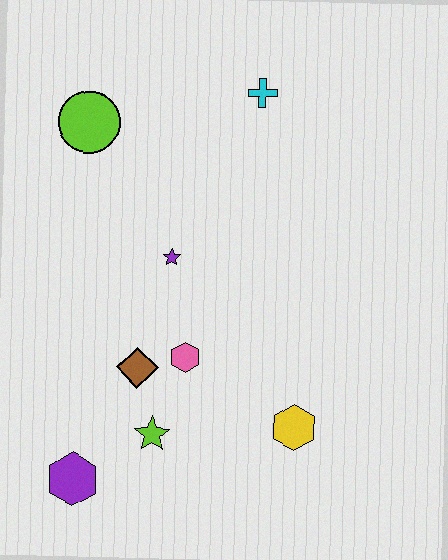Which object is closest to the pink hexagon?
The brown diamond is closest to the pink hexagon.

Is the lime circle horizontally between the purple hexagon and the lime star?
Yes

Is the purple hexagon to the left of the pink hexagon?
Yes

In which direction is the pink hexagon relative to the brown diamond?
The pink hexagon is to the right of the brown diamond.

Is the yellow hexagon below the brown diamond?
Yes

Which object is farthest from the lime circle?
The yellow hexagon is farthest from the lime circle.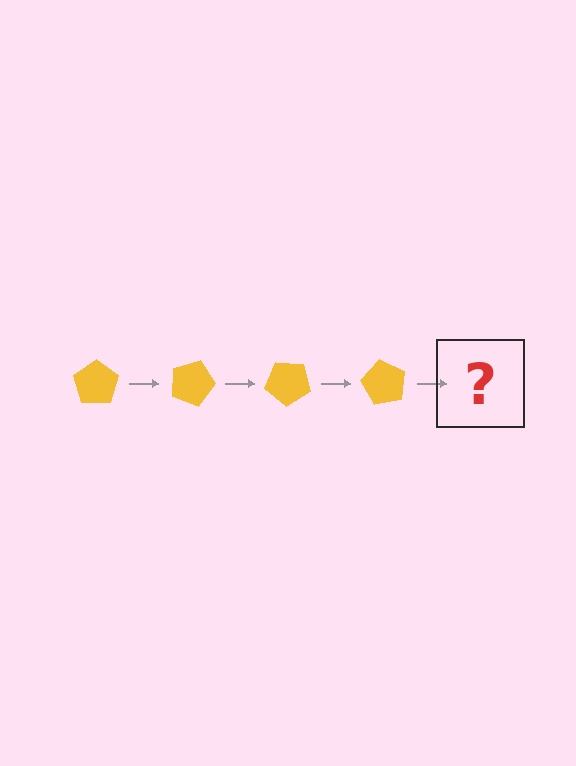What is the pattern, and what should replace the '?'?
The pattern is that the pentagon rotates 20 degrees each step. The '?' should be a yellow pentagon rotated 80 degrees.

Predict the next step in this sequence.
The next step is a yellow pentagon rotated 80 degrees.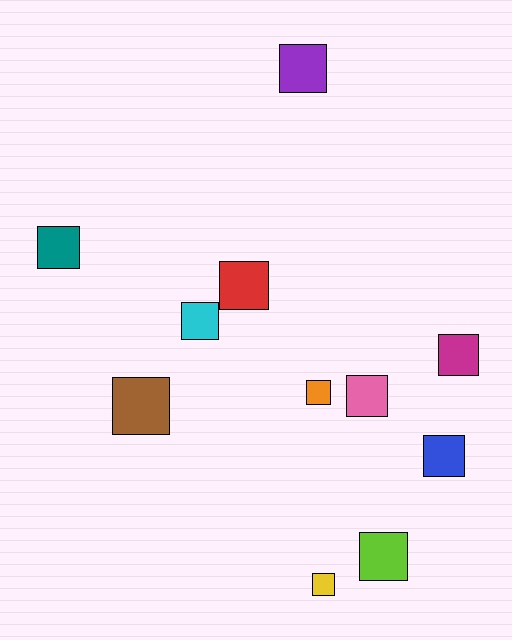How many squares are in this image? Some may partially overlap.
There are 11 squares.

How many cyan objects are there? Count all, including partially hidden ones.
There is 1 cyan object.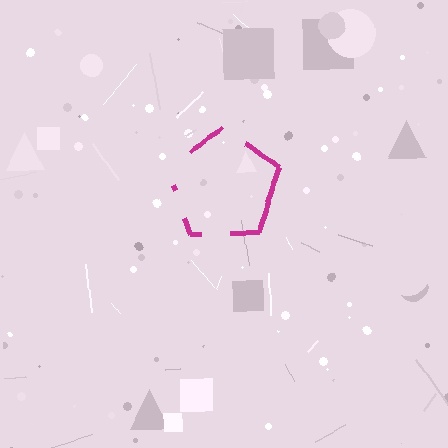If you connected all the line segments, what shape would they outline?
They would outline a pentagon.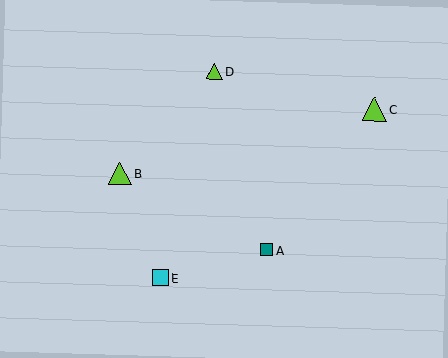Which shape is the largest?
The lime triangle (labeled C) is the largest.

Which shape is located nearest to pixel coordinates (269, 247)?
The teal square (labeled A) at (267, 250) is nearest to that location.